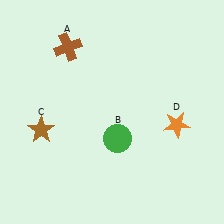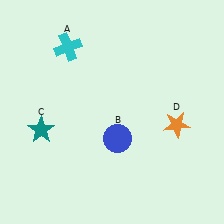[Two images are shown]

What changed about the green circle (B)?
In Image 1, B is green. In Image 2, it changed to blue.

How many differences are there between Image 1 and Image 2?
There are 3 differences between the two images.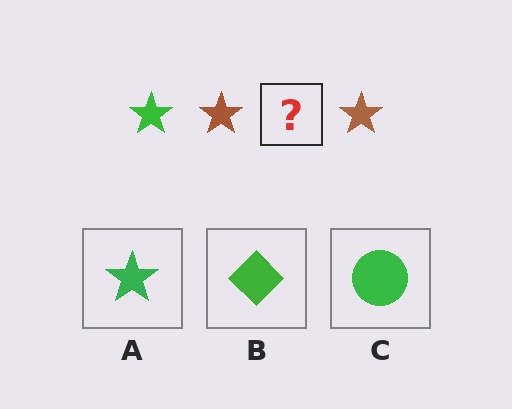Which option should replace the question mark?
Option A.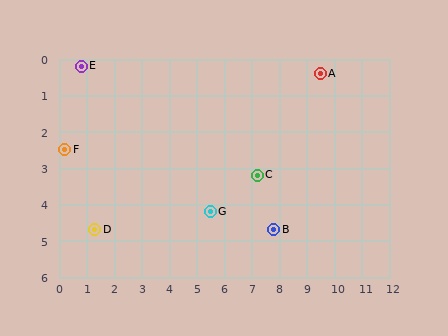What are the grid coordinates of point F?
Point F is at approximately (0.2, 2.5).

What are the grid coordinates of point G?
Point G is at approximately (5.5, 4.2).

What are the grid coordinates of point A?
Point A is at approximately (9.5, 0.4).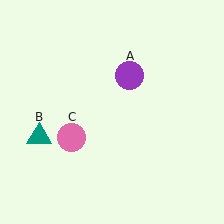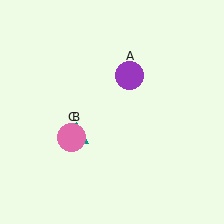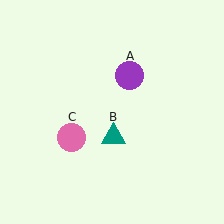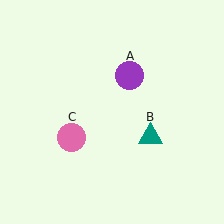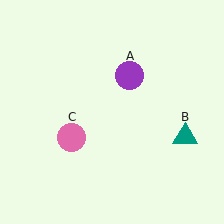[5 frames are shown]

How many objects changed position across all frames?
1 object changed position: teal triangle (object B).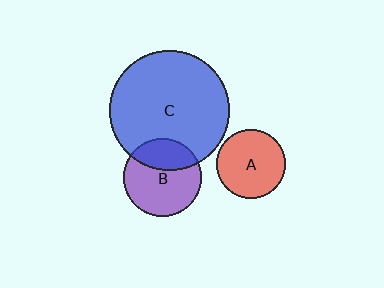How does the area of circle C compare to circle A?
Approximately 3.0 times.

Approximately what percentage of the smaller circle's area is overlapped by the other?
Approximately 30%.